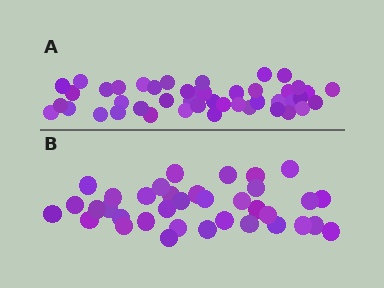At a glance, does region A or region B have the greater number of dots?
Region A (the top region) has more dots.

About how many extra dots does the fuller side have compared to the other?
Region A has roughly 8 or so more dots than region B.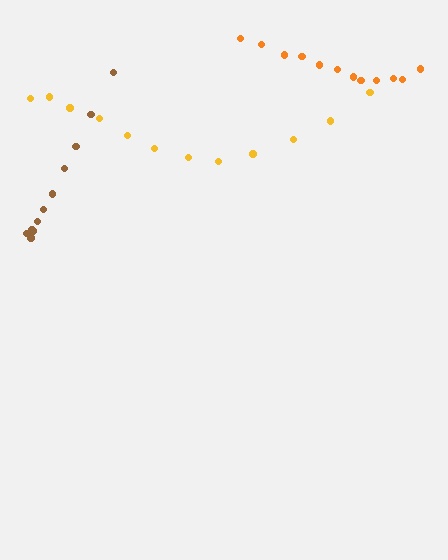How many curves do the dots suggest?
There are 3 distinct paths.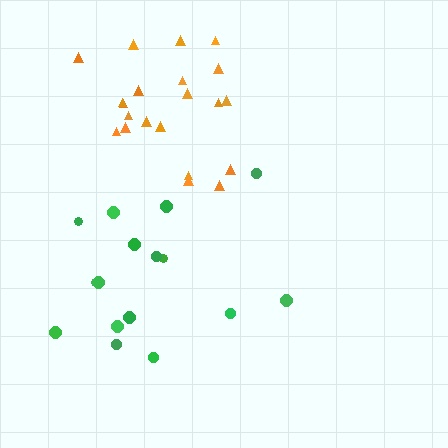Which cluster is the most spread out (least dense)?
Green.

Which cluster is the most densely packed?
Orange.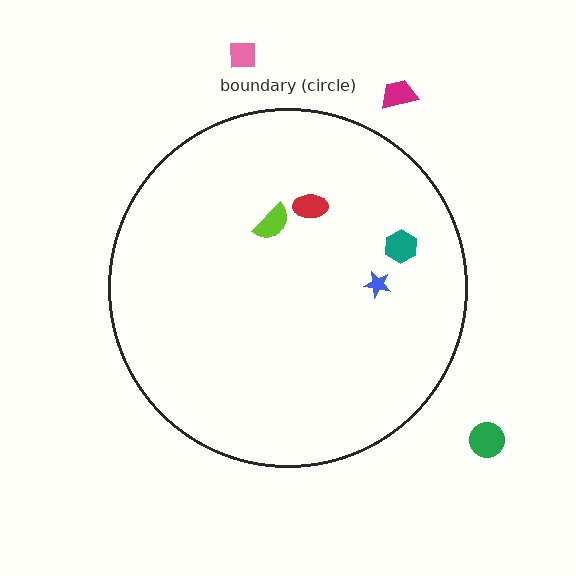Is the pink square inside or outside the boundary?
Outside.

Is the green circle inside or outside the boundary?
Outside.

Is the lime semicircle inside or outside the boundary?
Inside.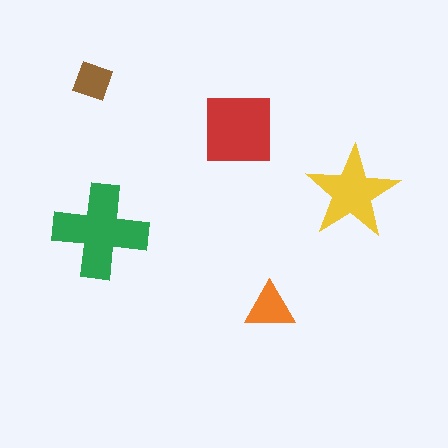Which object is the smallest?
The brown diamond.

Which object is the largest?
The green cross.